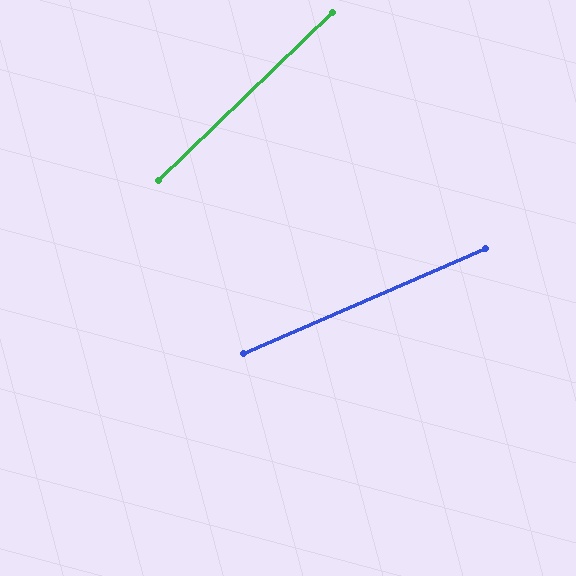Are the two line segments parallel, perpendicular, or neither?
Neither parallel nor perpendicular — they differ by about 21°.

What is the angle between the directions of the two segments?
Approximately 21 degrees.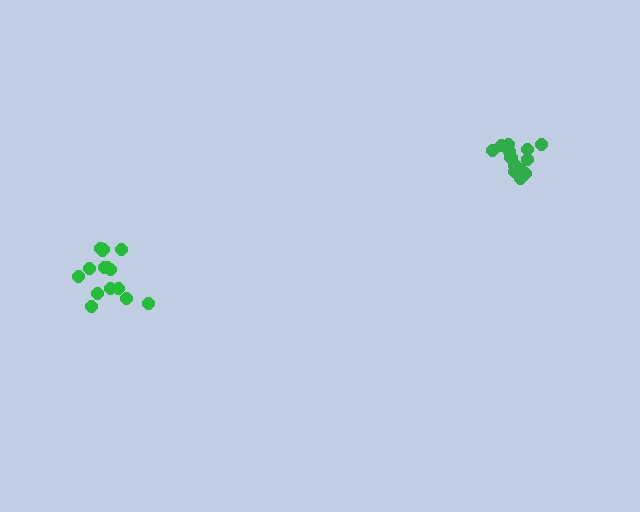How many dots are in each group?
Group 1: 13 dots, Group 2: 15 dots (28 total).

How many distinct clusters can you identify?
There are 2 distinct clusters.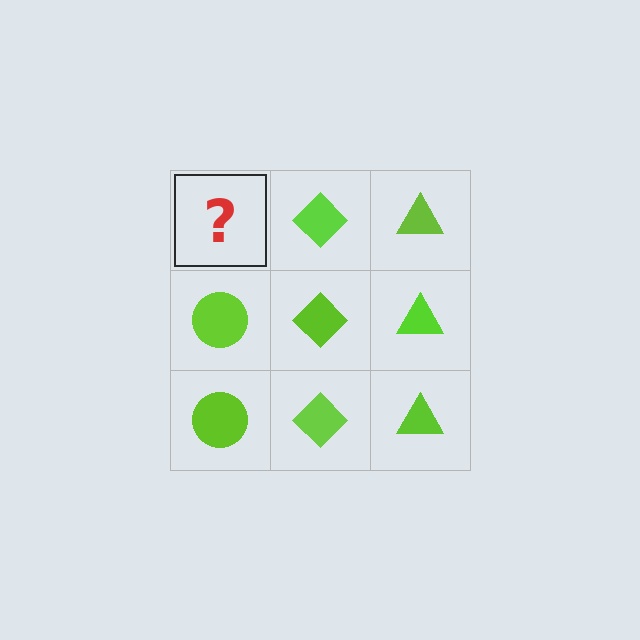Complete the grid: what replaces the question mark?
The question mark should be replaced with a lime circle.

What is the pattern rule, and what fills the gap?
The rule is that each column has a consistent shape. The gap should be filled with a lime circle.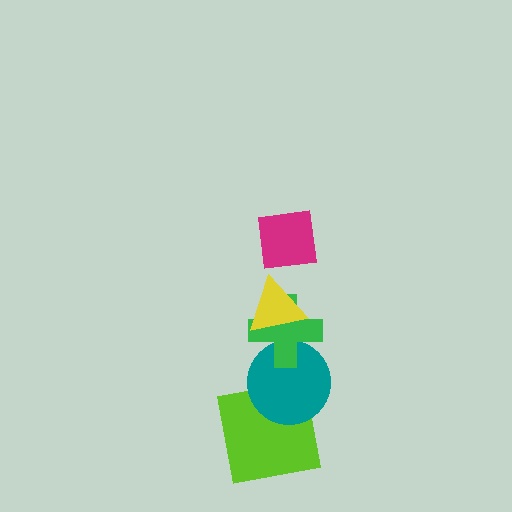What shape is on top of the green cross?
The yellow triangle is on top of the green cross.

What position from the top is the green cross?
The green cross is 3rd from the top.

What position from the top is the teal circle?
The teal circle is 4th from the top.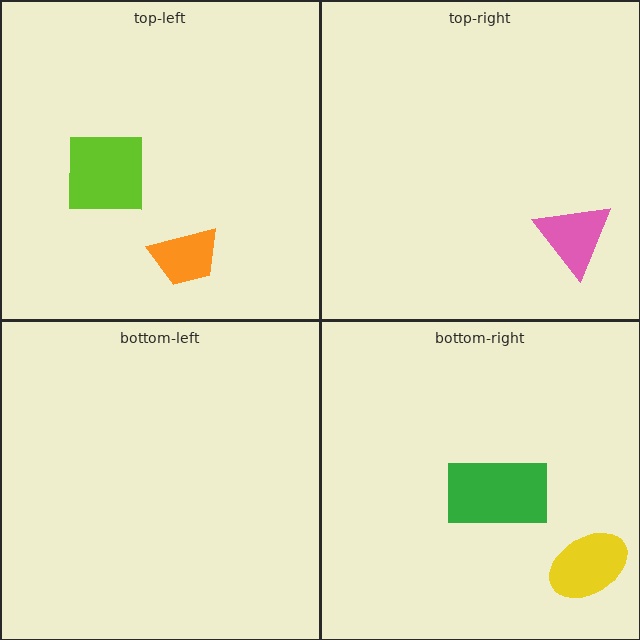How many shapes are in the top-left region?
2.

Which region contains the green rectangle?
The bottom-right region.